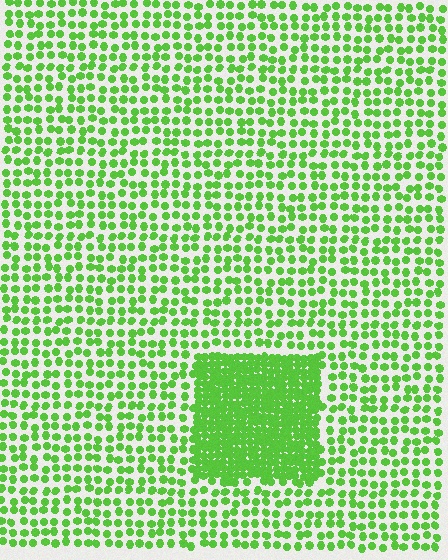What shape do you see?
I see a rectangle.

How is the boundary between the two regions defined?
The boundary is defined by a change in element density (approximately 2.6x ratio). All elements are the same color, size, and shape.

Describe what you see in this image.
The image contains small lime elements arranged at two different densities. A rectangle-shaped region is visible where the elements are more densely packed than the surrounding area.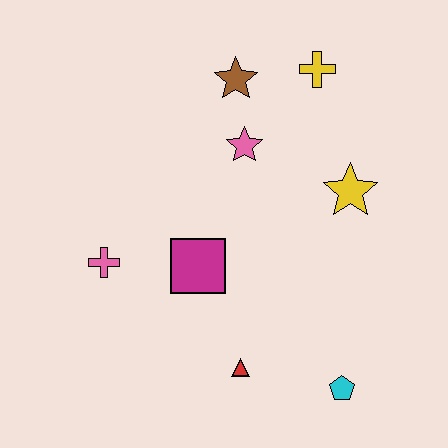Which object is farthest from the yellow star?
The pink cross is farthest from the yellow star.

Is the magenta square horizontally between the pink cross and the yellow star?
Yes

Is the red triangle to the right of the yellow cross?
No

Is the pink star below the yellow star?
No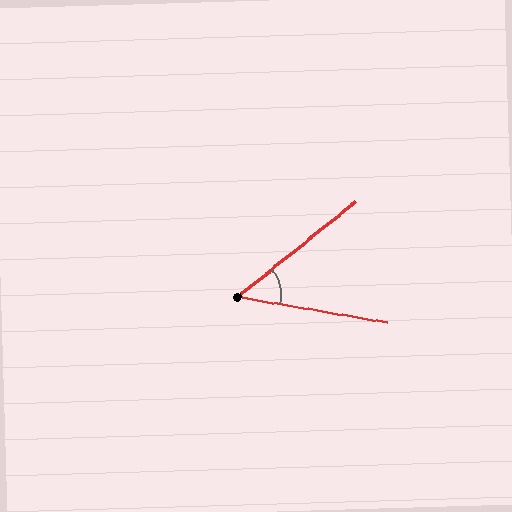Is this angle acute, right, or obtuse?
It is acute.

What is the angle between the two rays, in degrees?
Approximately 48 degrees.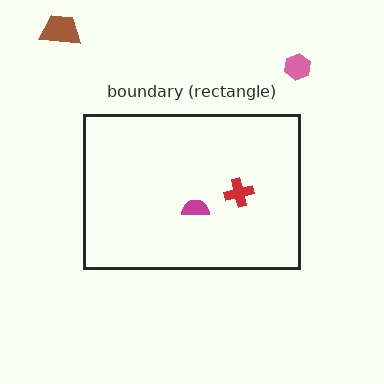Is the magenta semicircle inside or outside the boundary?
Inside.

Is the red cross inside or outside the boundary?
Inside.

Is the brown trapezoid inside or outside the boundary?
Outside.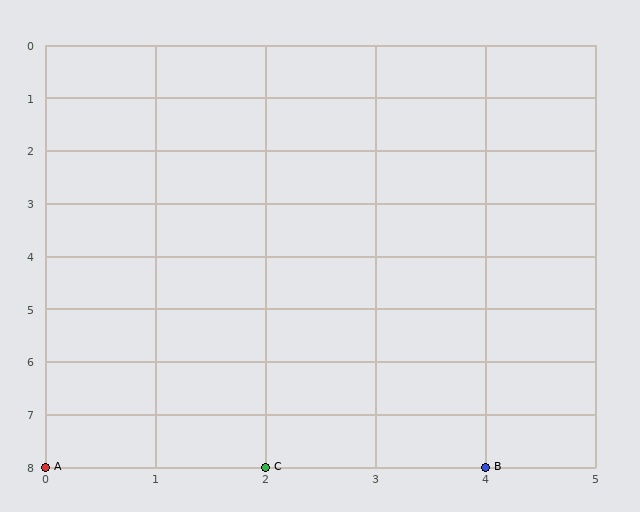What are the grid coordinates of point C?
Point C is at grid coordinates (2, 8).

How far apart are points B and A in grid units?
Points B and A are 4 columns apart.